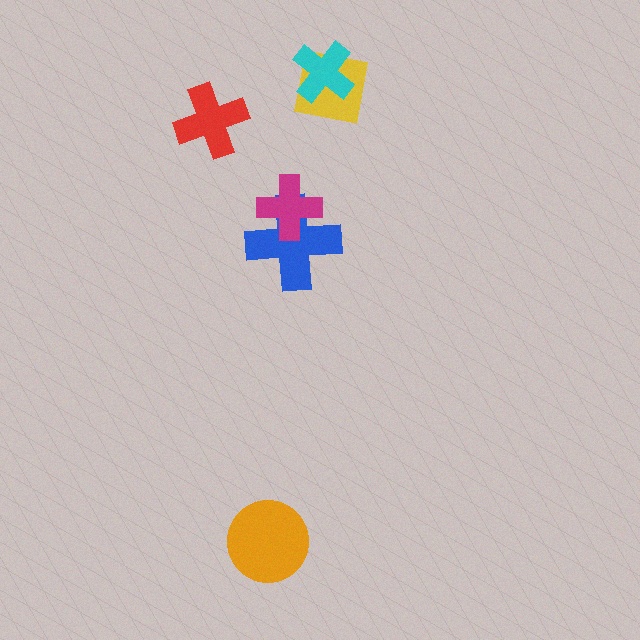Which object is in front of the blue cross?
The magenta cross is in front of the blue cross.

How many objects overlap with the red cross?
0 objects overlap with the red cross.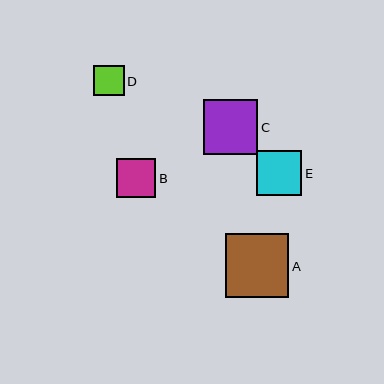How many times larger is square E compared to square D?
Square E is approximately 1.5 times the size of square D.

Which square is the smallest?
Square D is the smallest with a size of approximately 30 pixels.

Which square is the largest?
Square A is the largest with a size of approximately 64 pixels.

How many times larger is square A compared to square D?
Square A is approximately 2.1 times the size of square D.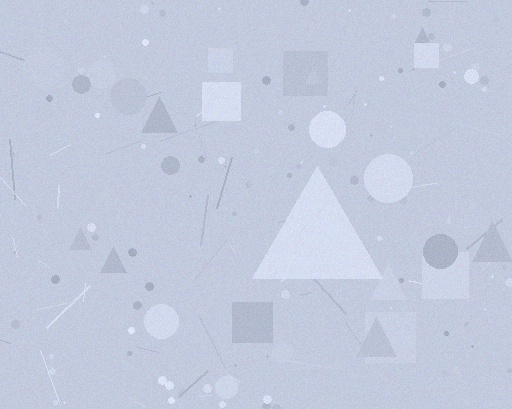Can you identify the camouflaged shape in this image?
The camouflaged shape is a triangle.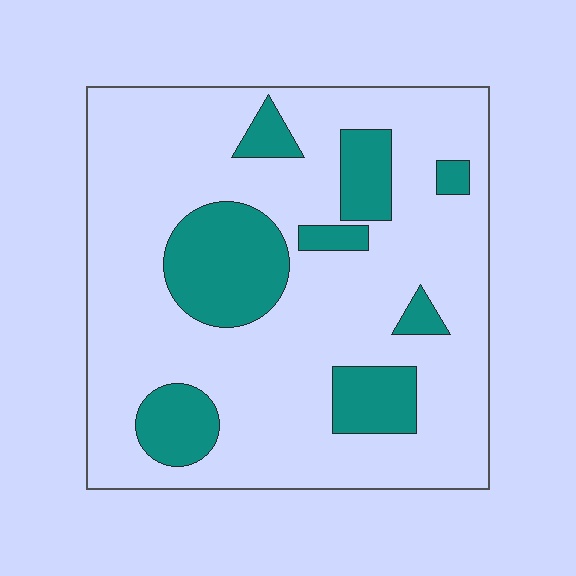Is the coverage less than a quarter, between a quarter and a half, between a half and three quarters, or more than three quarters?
Less than a quarter.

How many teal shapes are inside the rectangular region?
8.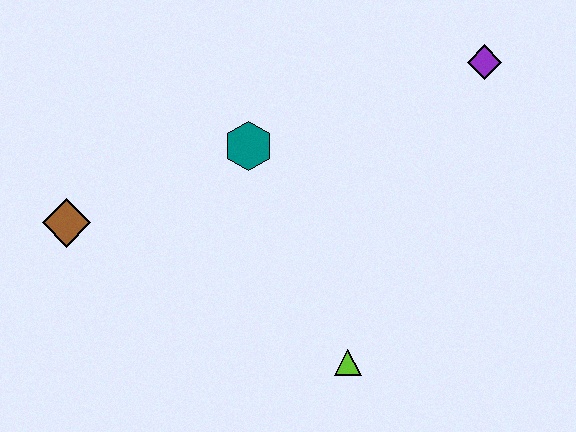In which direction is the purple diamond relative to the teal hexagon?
The purple diamond is to the right of the teal hexagon.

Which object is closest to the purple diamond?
The teal hexagon is closest to the purple diamond.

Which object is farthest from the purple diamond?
The brown diamond is farthest from the purple diamond.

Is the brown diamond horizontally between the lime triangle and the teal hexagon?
No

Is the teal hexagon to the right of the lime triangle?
No